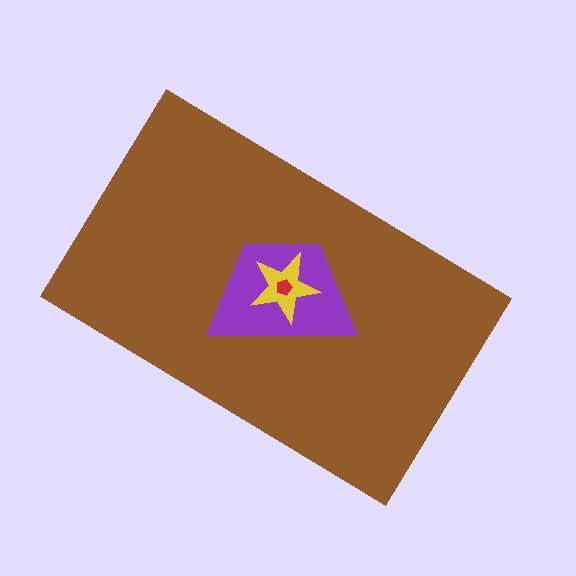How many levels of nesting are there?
4.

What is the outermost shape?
The brown rectangle.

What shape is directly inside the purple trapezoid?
The yellow star.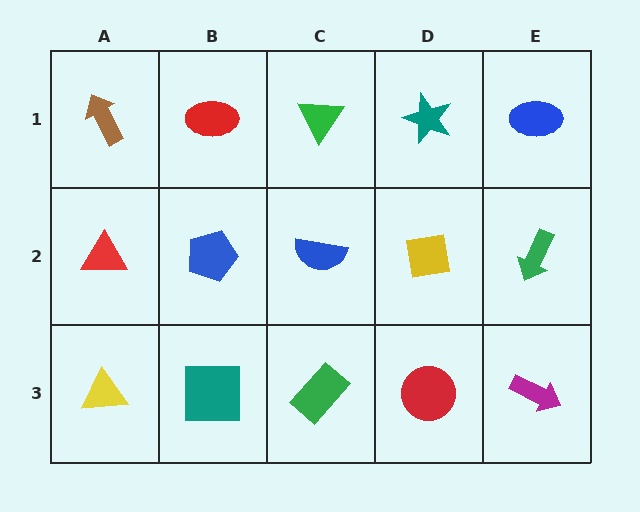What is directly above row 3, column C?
A blue semicircle.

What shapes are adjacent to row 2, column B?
A red ellipse (row 1, column B), a teal square (row 3, column B), a red triangle (row 2, column A), a blue semicircle (row 2, column C).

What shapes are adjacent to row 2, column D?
A teal star (row 1, column D), a red circle (row 3, column D), a blue semicircle (row 2, column C), a green arrow (row 2, column E).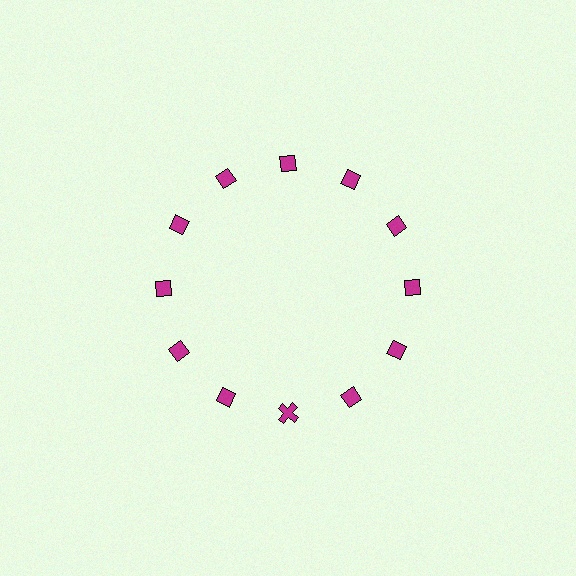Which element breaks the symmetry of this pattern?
The magenta cross at roughly the 6 o'clock position breaks the symmetry. All other shapes are magenta diamonds.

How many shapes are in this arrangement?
There are 12 shapes arranged in a ring pattern.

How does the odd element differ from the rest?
It has a different shape: cross instead of diamond.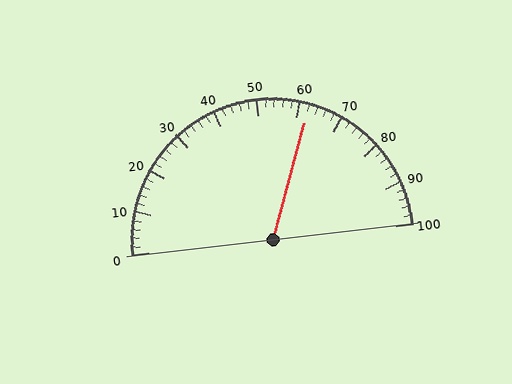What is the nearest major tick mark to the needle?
The nearest major tick mark is 60.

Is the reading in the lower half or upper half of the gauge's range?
The reading is in the upper half of the range (0 to 100).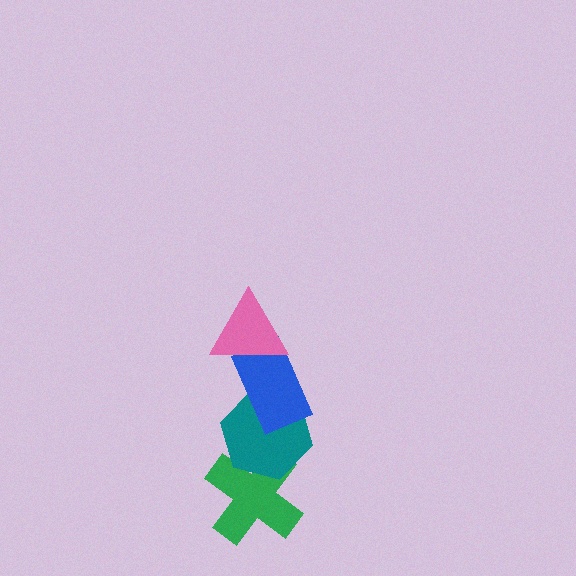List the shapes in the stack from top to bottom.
From top to bottom: the pink triangle, the blue rectangle, the teal hexagon, the green cross.